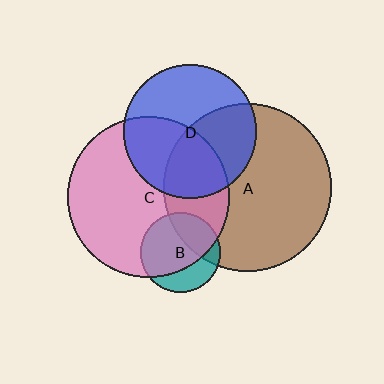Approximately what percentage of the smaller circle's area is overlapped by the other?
Approximately 45%.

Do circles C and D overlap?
Yes.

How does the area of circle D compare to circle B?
Approximately 2.8 times.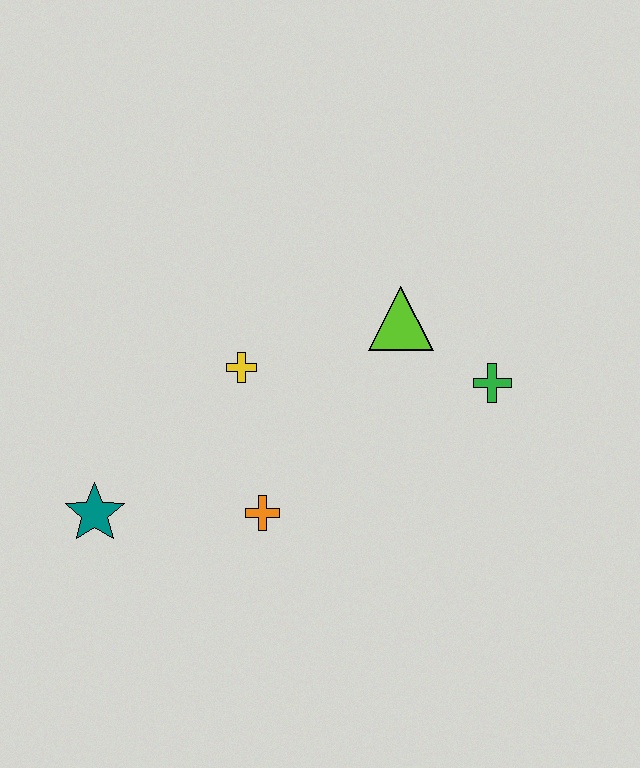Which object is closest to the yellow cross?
The orange cross is closest to the yellow cross.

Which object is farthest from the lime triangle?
The teal star is farthest from the lime triangle.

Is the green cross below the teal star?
No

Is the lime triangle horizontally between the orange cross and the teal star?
No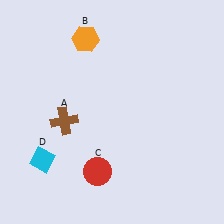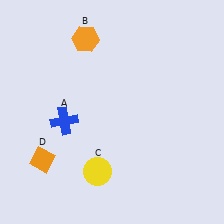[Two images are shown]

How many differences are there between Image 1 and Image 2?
There are 3 differences between the two images.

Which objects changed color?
A changed from brown to blue. C changed from red to yellow. D changed from cyan to orange.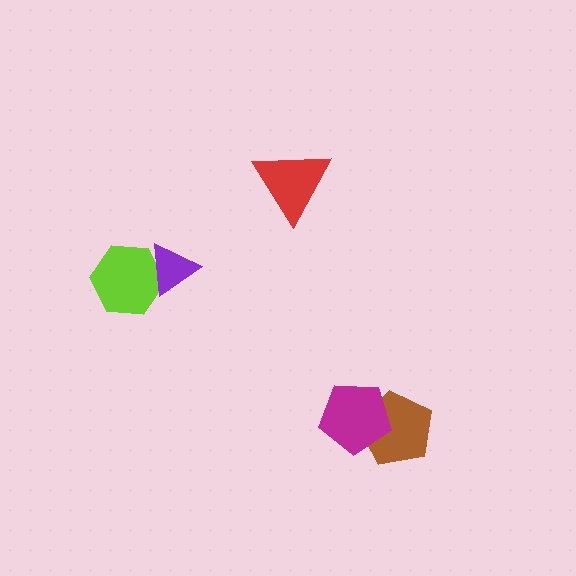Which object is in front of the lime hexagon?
The purple triangle is in front of the lime hexagon.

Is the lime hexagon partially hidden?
Yes, it is partially covered by another shape.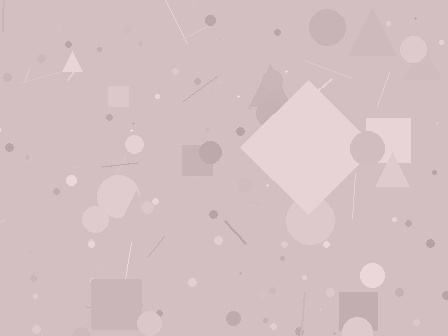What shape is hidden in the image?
A diamond is hidden in the image.